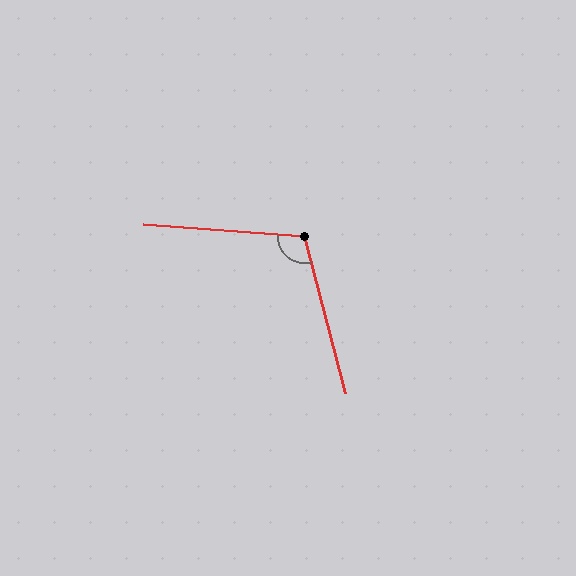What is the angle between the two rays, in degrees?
Approximately 109 degrees.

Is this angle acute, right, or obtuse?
It is obtuse.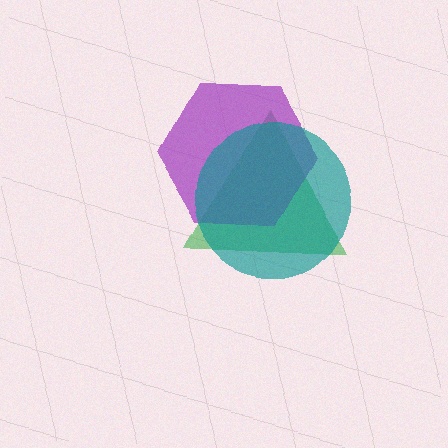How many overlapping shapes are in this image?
There are 3 overlapping shapes in the image.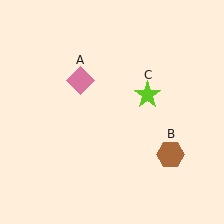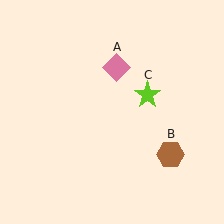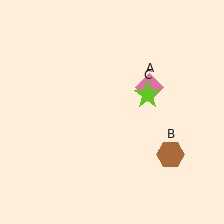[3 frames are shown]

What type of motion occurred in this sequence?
The pink diamond (object A) rotated clockwise around the center of the scene.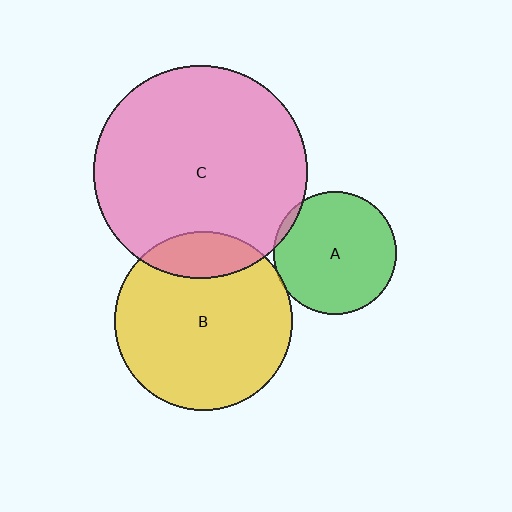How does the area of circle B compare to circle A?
Approximately 2.1 times.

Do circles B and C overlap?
Yes.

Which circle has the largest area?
Circle C (pink).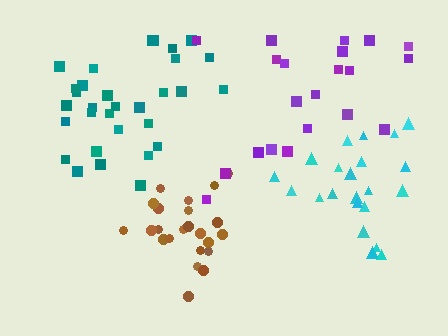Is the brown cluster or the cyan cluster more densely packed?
Brown.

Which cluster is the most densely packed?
Brown.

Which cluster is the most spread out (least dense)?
Purple.